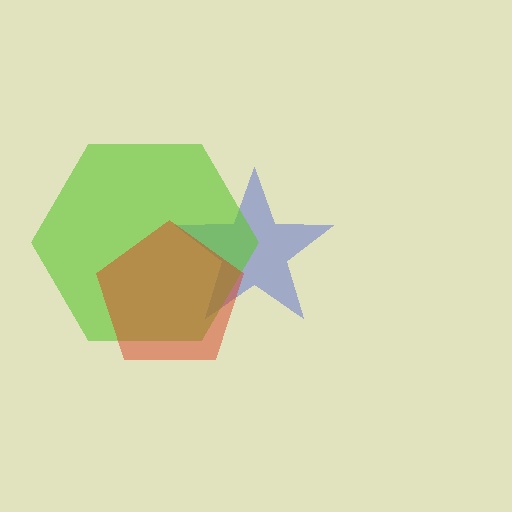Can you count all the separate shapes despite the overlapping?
Yes, there are 3 separate shapes.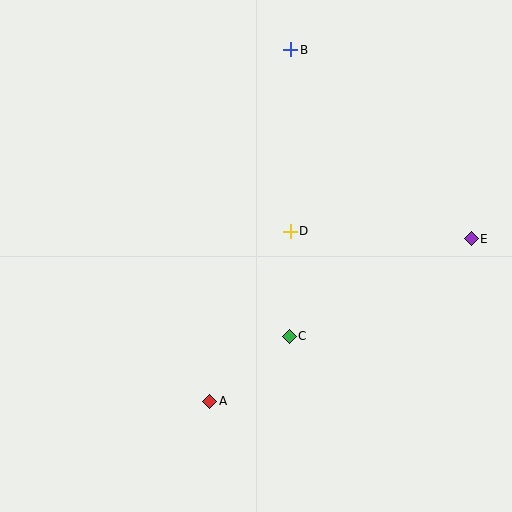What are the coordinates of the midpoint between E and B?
The midpoint between E and B is at (381, 144).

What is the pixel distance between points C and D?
The distance between C and D is 105 pixels.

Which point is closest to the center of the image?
Point D at (290, 231) is closest to the center.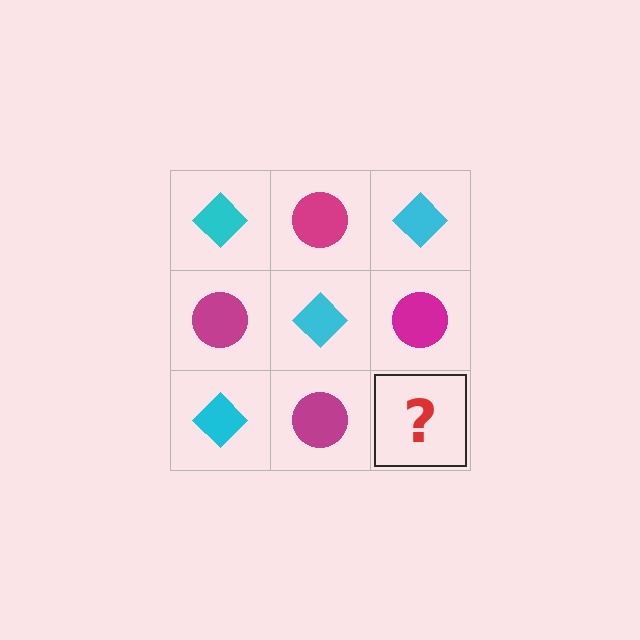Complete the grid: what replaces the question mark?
The question mark should be replaced with a cyan diamond.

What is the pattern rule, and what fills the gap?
The rule is that it alternates cyan diamond and magenta circle in a checkerboard pattern. The gap should be filled with a cyan diamond.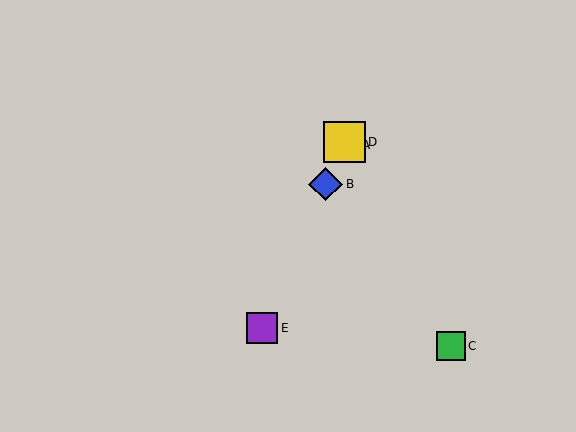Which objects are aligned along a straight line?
Objects A, B, D, E are aligned along a straight line.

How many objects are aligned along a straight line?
4 objects (A, B, D, E) are aligned along a straight line.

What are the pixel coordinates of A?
Object A is at (343, 145).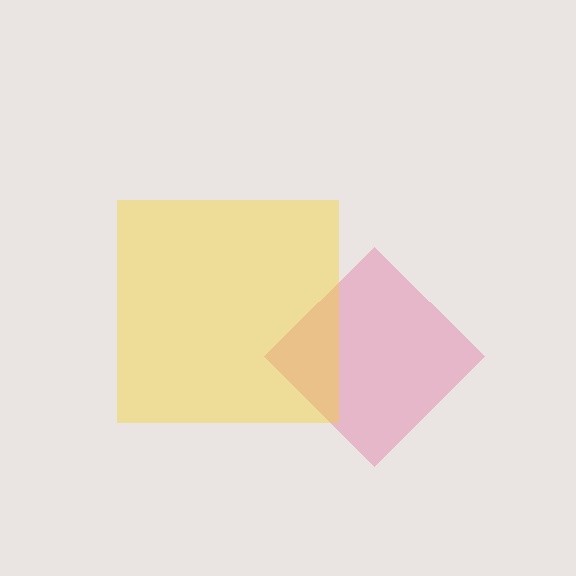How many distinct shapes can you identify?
There are 2 distinct shapes: a pink diamond, a yellow square.